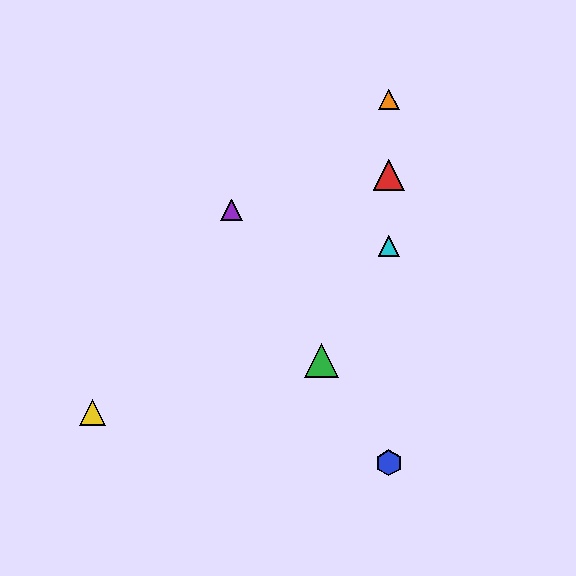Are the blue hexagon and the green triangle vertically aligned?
No, the blue hexagon is at x≈389 and the green triangle is at x≈322.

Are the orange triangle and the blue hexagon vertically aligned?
Yes, both are at x≈389.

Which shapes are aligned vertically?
The red triangle, the blue hexagon, the orange triangle, the cyan triangle are aligned vertically.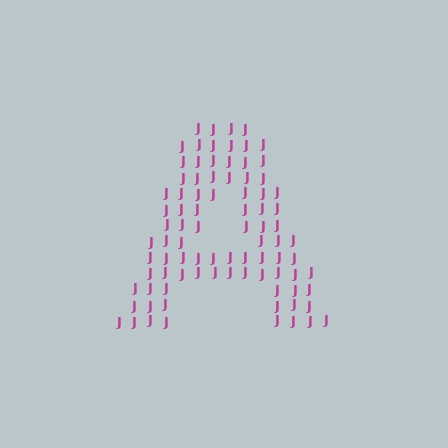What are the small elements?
The small elements are letter J's.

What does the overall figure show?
The overall figure shows the letter A.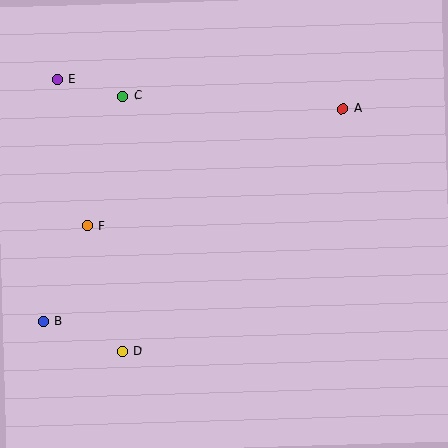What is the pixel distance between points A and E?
The distance between A and E is 287 pixels.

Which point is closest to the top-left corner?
Point E is closest to the top-left corner.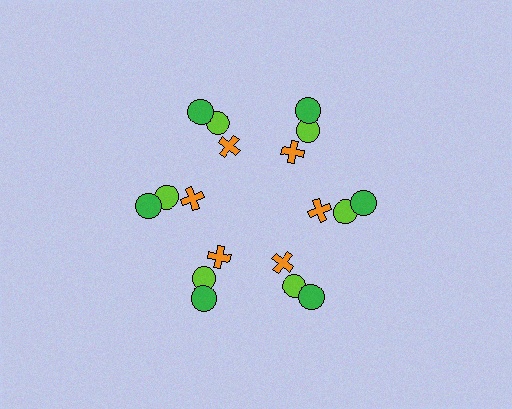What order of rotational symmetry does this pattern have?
This pattern has 6-fold rotational symmetry.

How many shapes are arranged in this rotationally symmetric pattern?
There are 18 shapes, arranged in 6 groups of 3.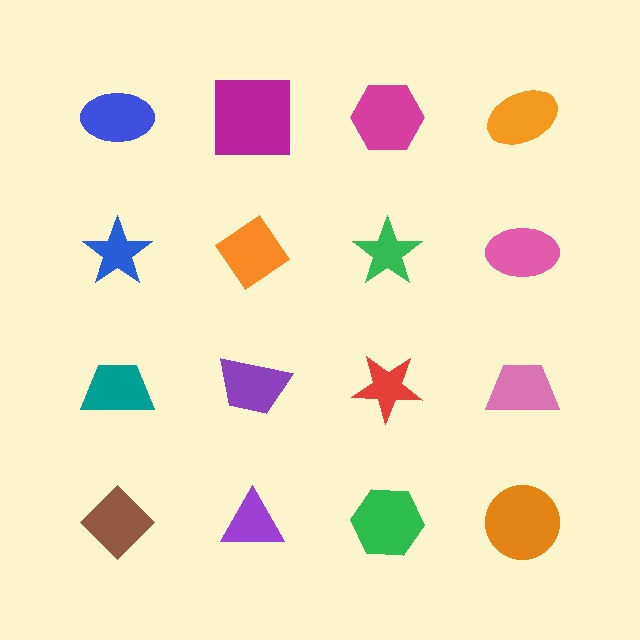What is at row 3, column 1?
A teal trapezoid.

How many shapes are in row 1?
4 shapes.